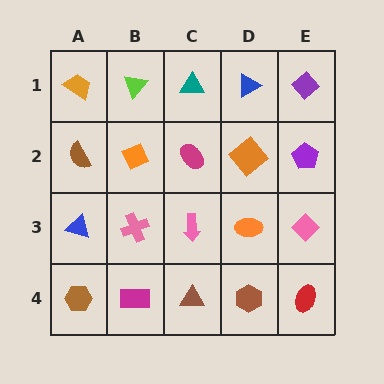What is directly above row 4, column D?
An orange ellipse.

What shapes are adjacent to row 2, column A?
An orange trapezoid (row 1, column A), a blue triangle (row 3, column A), an orange diamond (row 2, column B).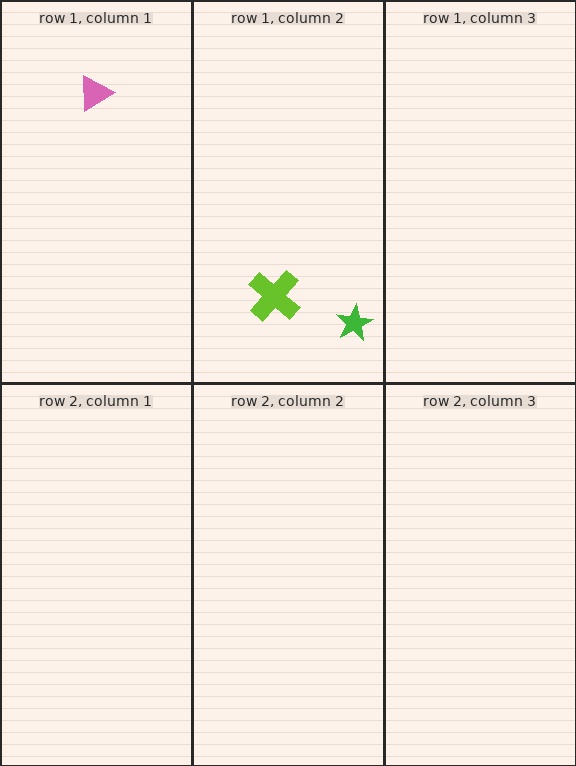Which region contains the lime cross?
The row 1, column 2 region.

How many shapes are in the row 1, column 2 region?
2.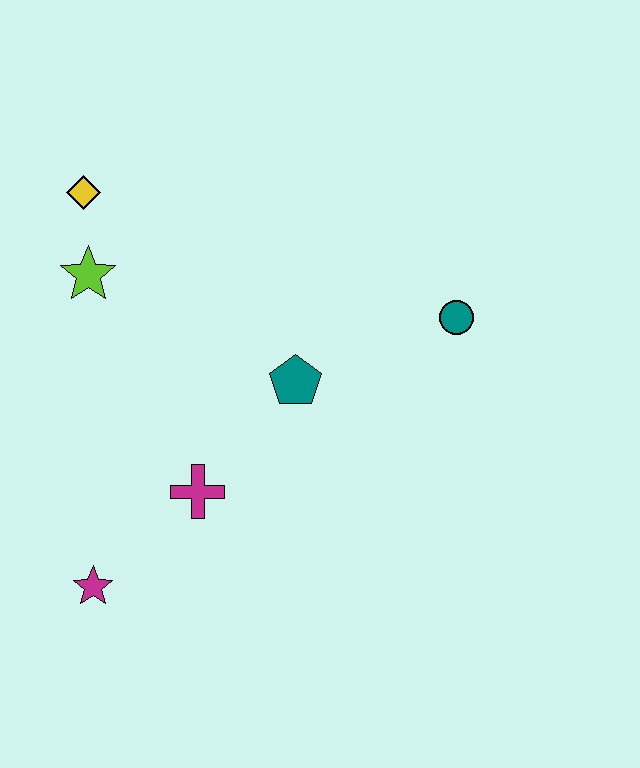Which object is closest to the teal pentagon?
The magenta cross is closest to the teal pentagon.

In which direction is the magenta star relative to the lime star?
The magenta star is below the lime star.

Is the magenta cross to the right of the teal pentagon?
No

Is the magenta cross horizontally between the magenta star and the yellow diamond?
No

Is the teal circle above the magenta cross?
Yes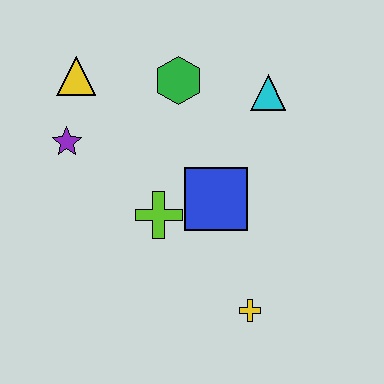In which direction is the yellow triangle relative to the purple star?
The yellow triangle is above the purple star.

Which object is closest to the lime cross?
The blue square is closest to the lime cross.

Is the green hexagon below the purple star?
No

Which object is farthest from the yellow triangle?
The yellow cross is farthest from the yellow triangle.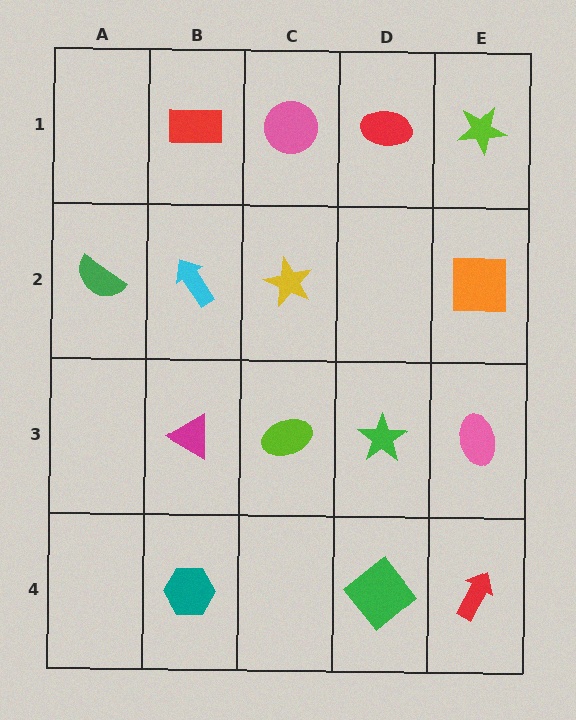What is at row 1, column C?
A pink circle.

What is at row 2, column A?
A green semicircle.